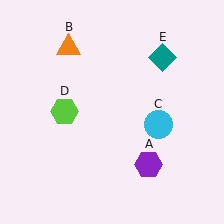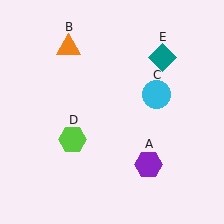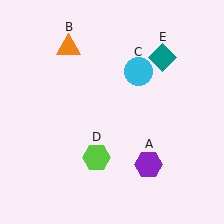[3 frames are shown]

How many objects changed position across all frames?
2 objects changed position: cyan circle (object C), lime hexagon (object D).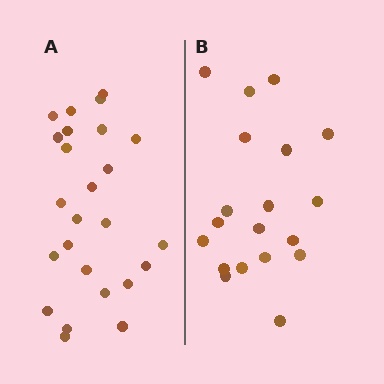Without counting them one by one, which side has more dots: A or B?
Region A (the left region) has more dots.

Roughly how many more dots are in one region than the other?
Region A has about 6 more dots than region B.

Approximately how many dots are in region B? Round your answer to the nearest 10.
About 20 dots. (The exact count is 19, which rounds to 20.)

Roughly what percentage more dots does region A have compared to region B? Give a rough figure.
About 30% more.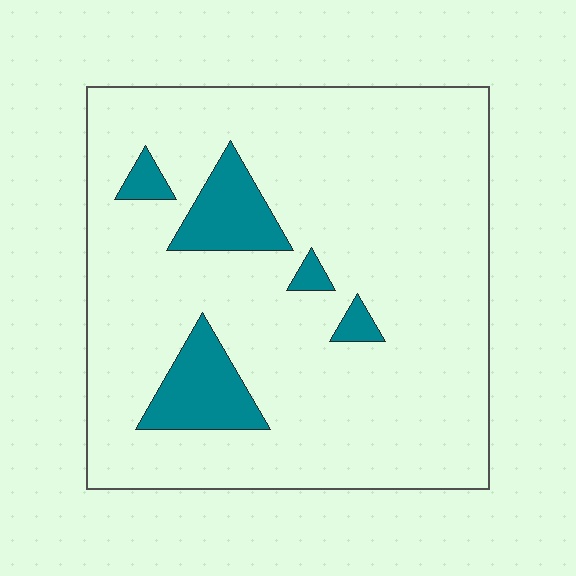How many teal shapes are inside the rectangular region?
5.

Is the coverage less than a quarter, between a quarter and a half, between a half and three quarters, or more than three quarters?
Less than a quarter.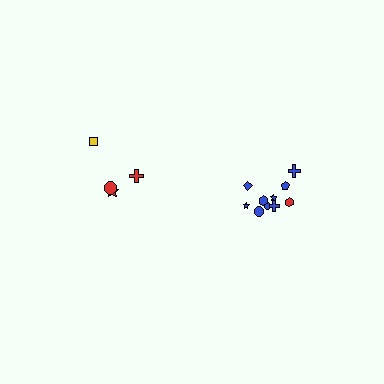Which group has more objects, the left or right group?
The right group.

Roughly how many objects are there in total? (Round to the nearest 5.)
Roughly 15 objects in total.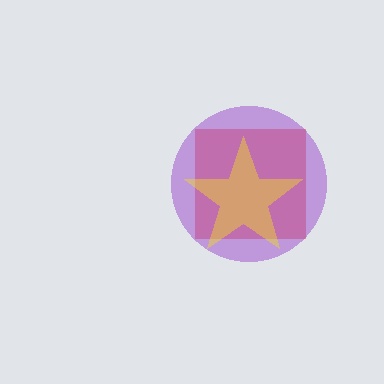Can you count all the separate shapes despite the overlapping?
Yes, there are 3 separate shapes.